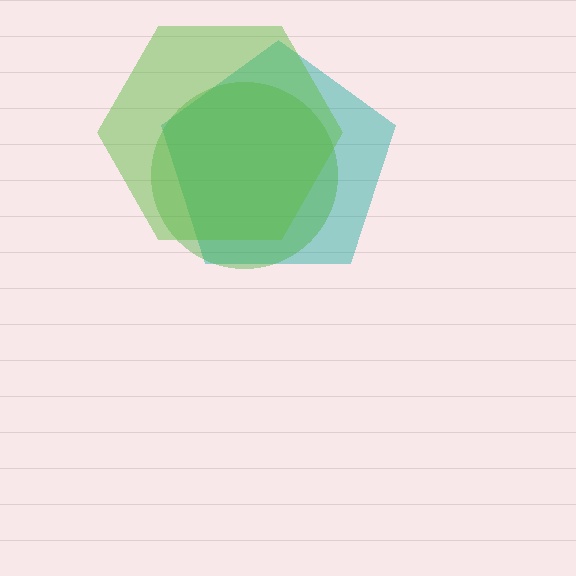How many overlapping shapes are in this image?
There are 3 overlapping shapes in the image.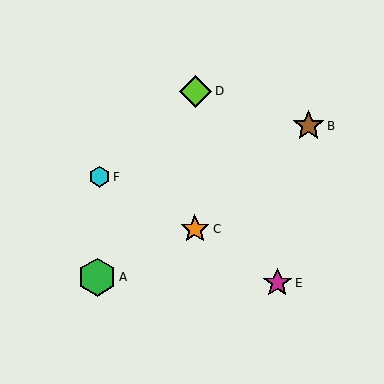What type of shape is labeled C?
Shape C is an orange star.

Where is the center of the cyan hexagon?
The center of the cyan hexagon is at (100, 177).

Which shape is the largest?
The green hexagon (labeled A) is the largest.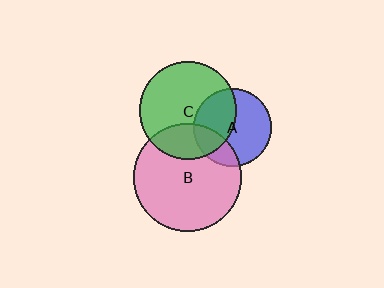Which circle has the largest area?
Circle B (pink).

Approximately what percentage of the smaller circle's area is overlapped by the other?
Approximately 45%.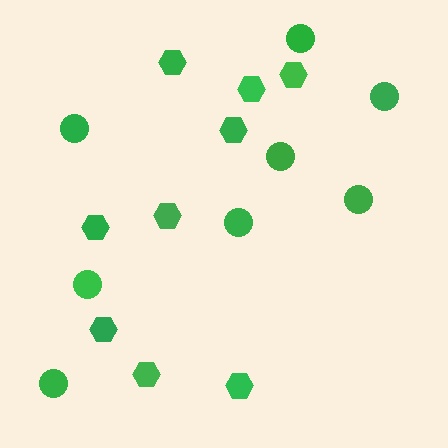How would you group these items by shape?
There are 2 groups: one group of hexagons (9) and one group of circles (8).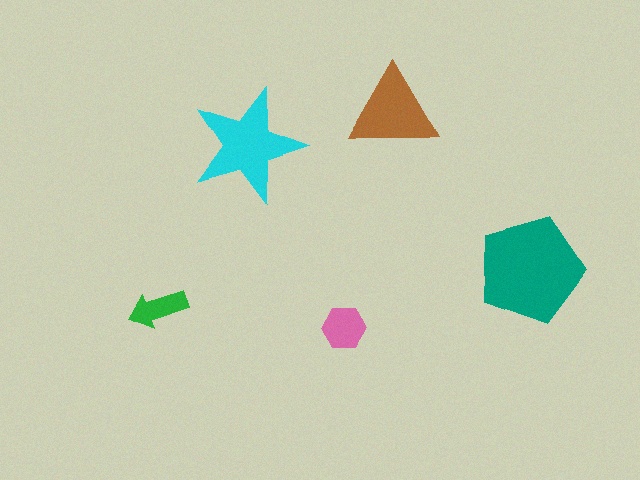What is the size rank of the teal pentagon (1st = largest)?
1st.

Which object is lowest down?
The pink hexagon is bottommost.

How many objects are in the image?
There are 5 objects in the image.